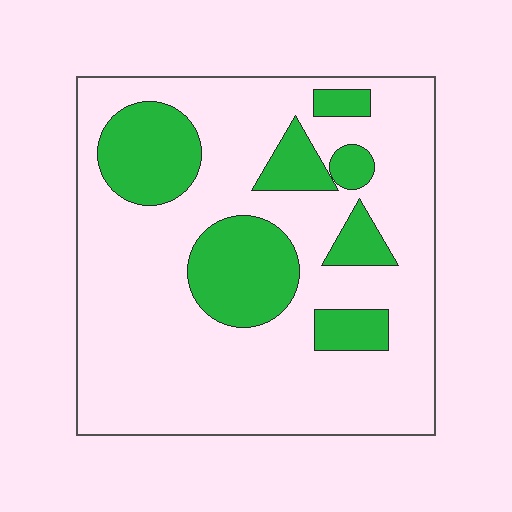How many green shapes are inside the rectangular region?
7.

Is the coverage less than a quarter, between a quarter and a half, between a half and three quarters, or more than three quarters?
Less than a quarter.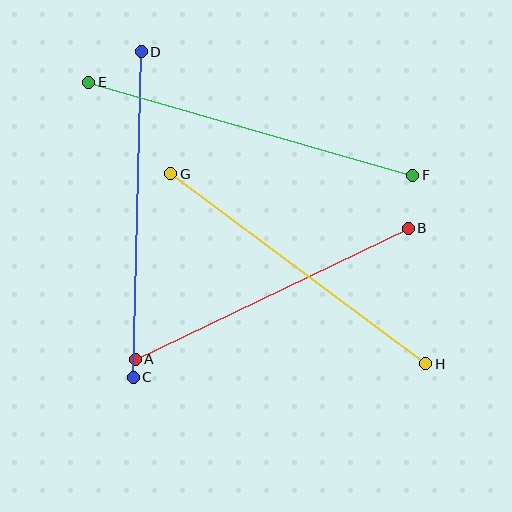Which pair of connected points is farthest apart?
Points E and F are farthest apart.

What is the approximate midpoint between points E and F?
The midpoint is at approximately (251, 129) pixels.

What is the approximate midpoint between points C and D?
The midpoint is at approximately (137, 215) pixels.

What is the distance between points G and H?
The distance is approximately 318 pixels.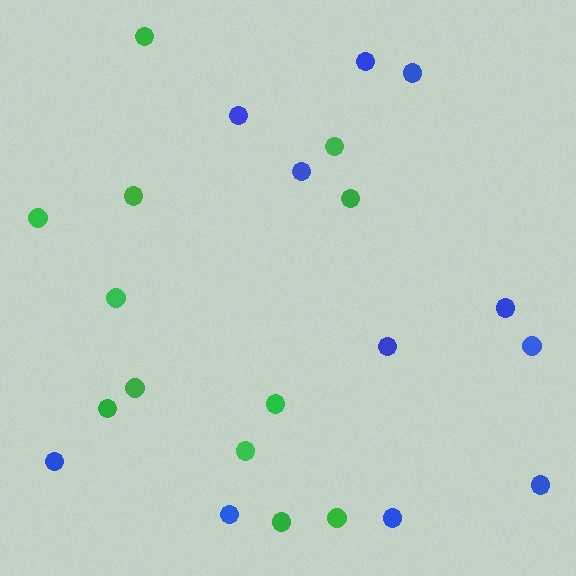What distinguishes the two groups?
There are 2 groups: one group of blue circles (11) and one group of green circles (12).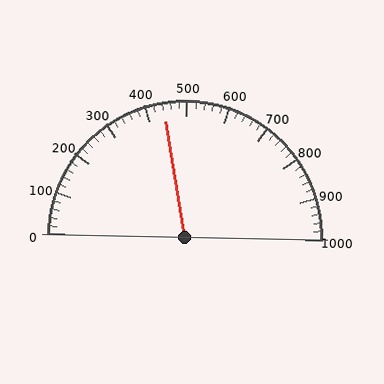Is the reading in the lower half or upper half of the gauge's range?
The reading is in the lower half of the range (0 to 1000).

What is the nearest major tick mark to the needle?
The nearest major tick mark is 400.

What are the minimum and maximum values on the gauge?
The gauge ranges from 0 to 1000.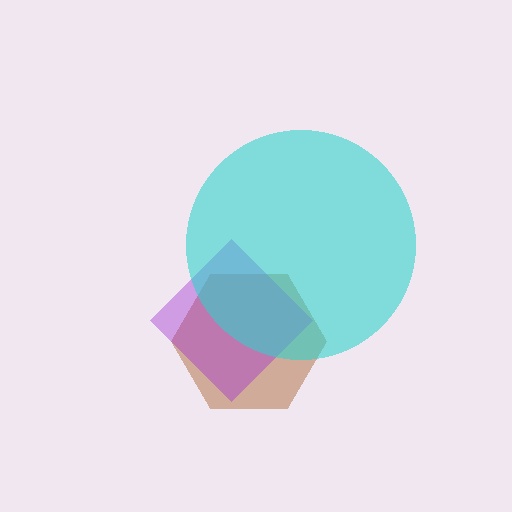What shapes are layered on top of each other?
The layered shapes are: a brown hexagon, a purple diamond, a cyan circle.